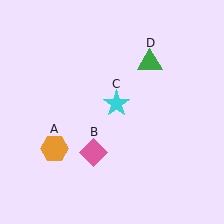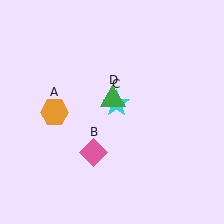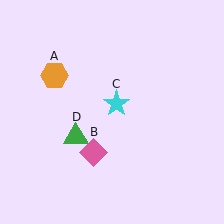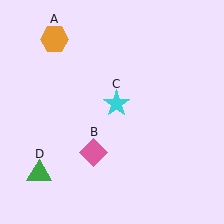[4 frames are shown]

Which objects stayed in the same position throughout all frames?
Pink diamond (object B) and cyan star (object C) remained stationary.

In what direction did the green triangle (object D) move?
The green triangle (object D) moved down and to the left.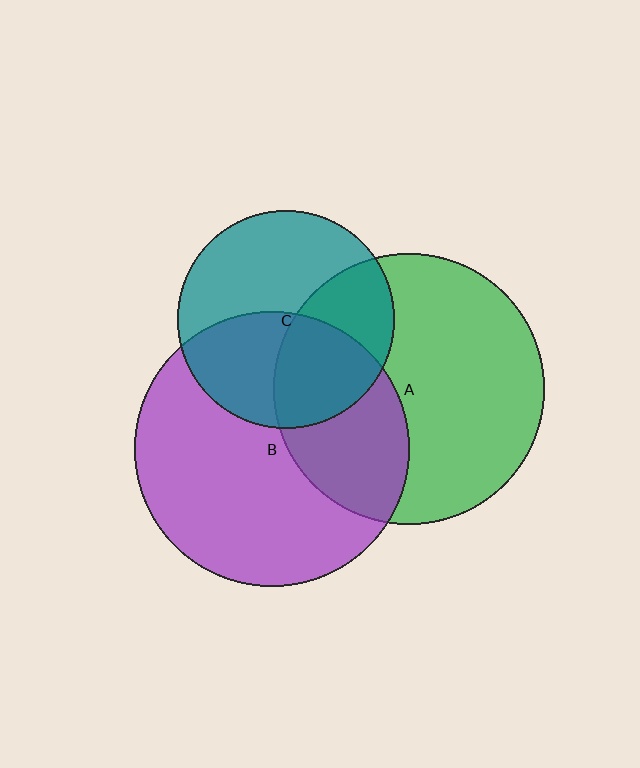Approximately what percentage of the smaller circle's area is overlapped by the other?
Approximately 40%.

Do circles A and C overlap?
Yes.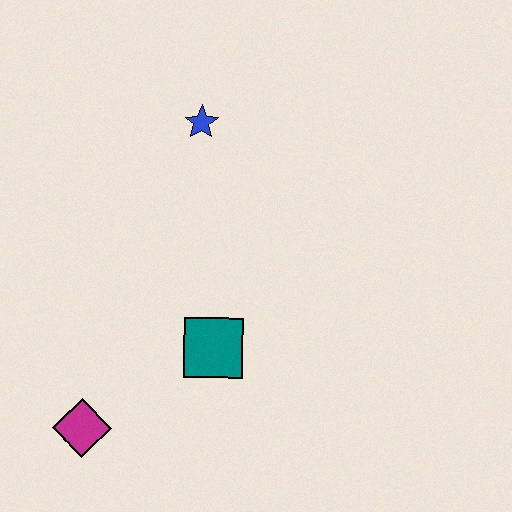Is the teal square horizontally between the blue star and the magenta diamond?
No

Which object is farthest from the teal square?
The blue star is farthest from the teal square.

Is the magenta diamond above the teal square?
No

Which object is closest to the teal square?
The magenta diamond is closest to the teal square.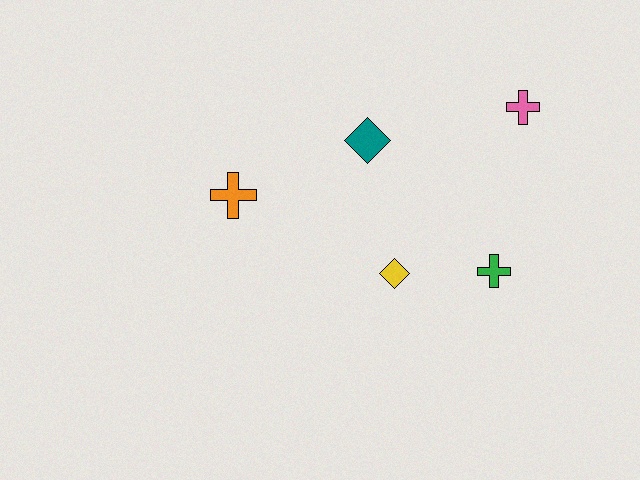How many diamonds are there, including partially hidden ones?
There are 2 diamonds.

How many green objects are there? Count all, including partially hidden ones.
There is 1 green object.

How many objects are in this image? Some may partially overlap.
There are 5 objects.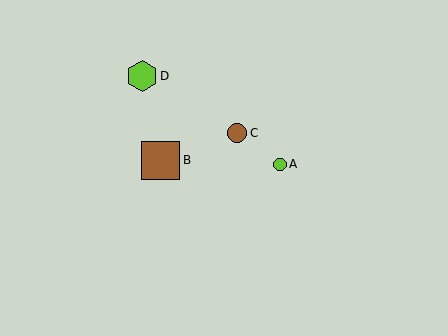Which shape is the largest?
The brown square (labeled B) is the largest.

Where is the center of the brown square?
The center of the brown square is at (161, 160).